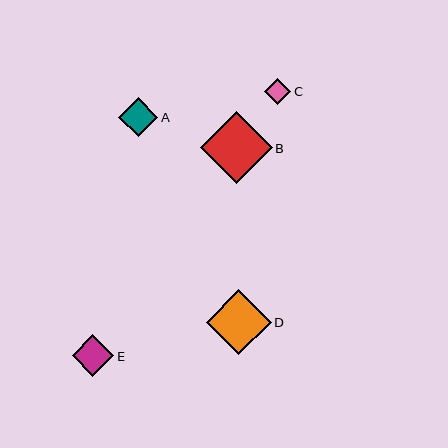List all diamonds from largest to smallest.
From largest to smallest: B, D, E, A, C.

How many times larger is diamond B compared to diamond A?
Diamond B is approximately 1.8 times the size of diamond A.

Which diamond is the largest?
Diamond B is the largest with a size of approximately 72 pixels.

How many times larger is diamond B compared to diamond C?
Diamond B is approximately 2.7 times the size of diamond C.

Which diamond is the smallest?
Diamond C is the smallest with a size of approximately 27 pixels.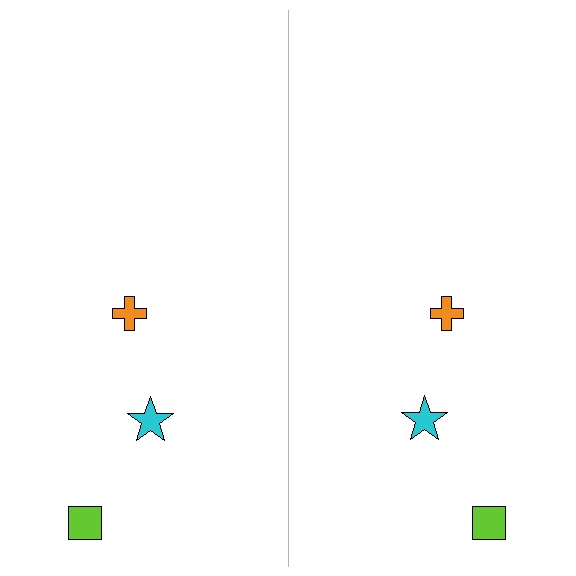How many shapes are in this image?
There are 6 shapes in this image.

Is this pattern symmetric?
Yes, this pattern has bilateral (reflection) symmetry.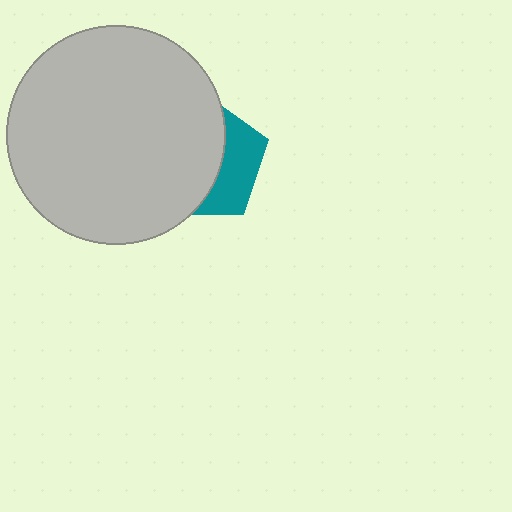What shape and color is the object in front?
The object in front is a light gray circle.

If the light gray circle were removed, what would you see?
You would see the complete teal pentagon.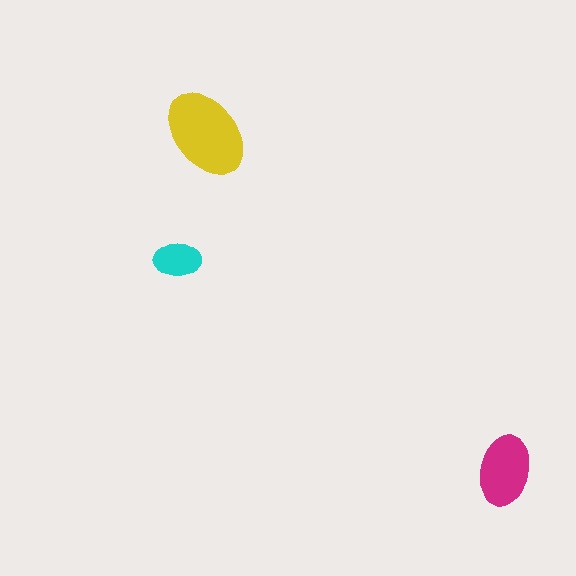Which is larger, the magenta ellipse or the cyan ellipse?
The magenta one.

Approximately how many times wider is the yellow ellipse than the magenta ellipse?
About 1.5 times wider.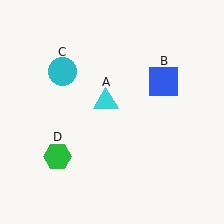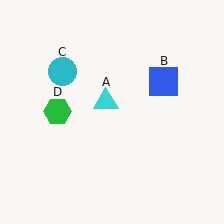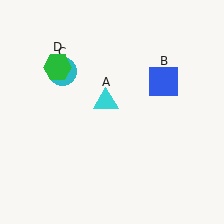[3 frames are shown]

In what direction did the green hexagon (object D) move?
The green hexagon (object D) moved up.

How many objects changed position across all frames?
1 object changed position: green hexagon (object D).